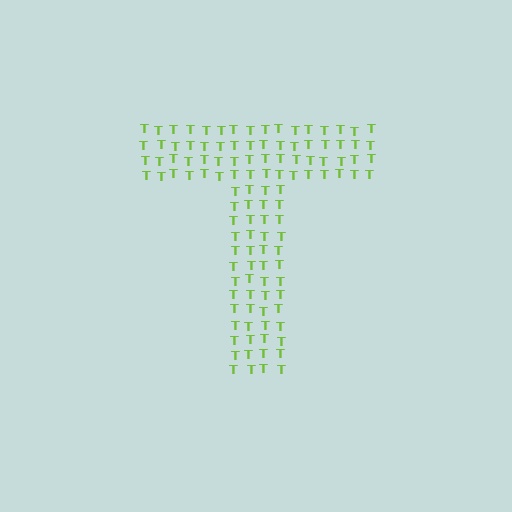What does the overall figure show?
The overall figure shows the letter T.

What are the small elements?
The small elements are letter T's.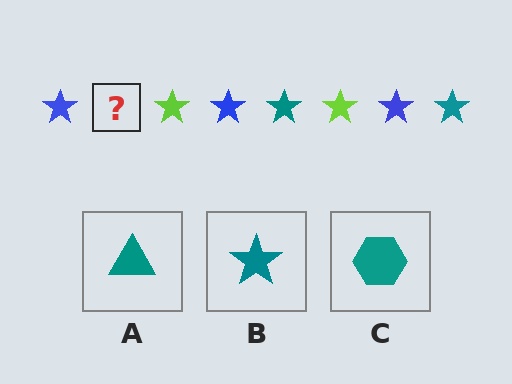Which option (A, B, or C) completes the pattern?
B.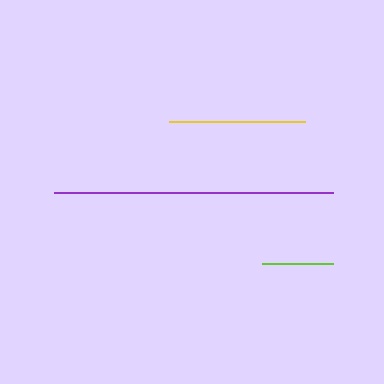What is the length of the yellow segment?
The yellow segment is approximately 137 pixels long.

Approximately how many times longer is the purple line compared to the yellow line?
The purple line is approximately 2.0 times the length of the yellow line.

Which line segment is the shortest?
The lime line is the shortest at approximately 71 pixels.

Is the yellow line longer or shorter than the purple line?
The purple line is longer than the yellow line.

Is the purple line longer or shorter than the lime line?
The purple line is longer than the lime line.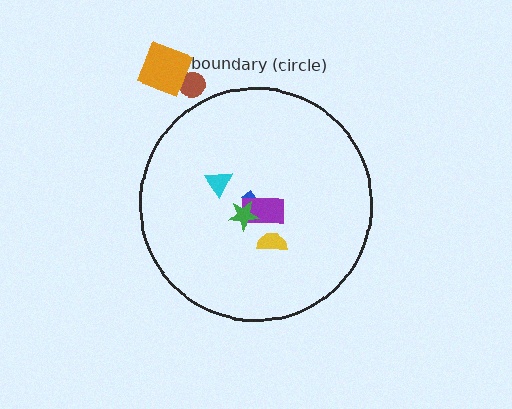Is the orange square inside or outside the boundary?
Outside.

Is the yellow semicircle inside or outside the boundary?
Inside.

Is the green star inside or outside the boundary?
Inside.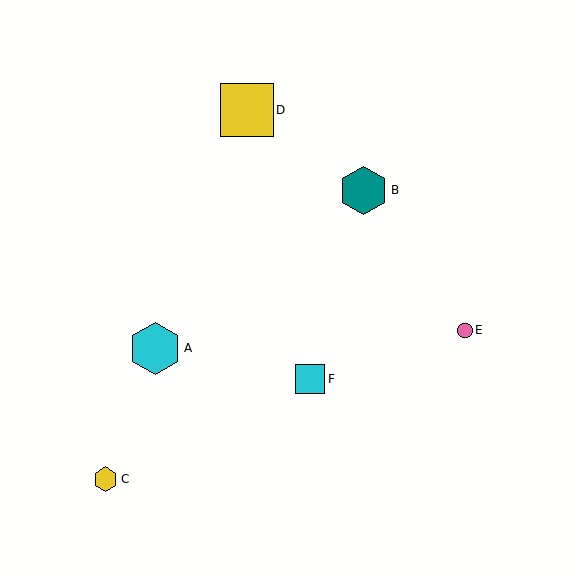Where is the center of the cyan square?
The center of the cyan square is at (310, 379).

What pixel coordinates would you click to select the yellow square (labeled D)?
Click at (247, 110) to select the yellow square D.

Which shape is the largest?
The yellow square (labeled D) is the largest.